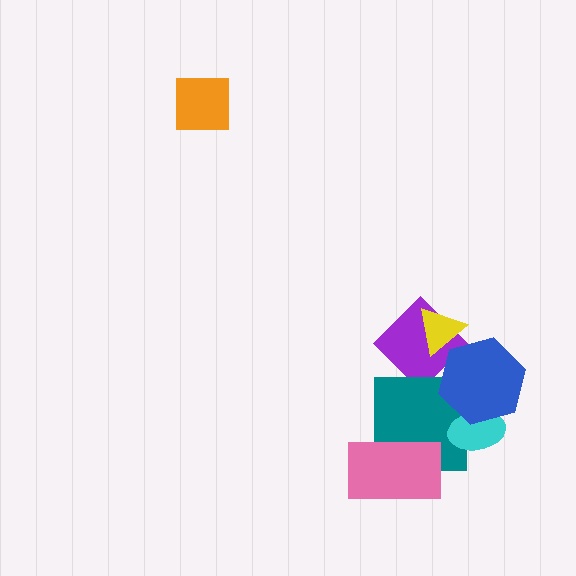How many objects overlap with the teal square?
4 objects overlap with the teal square.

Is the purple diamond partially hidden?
Yes, it is partially covered by another shape.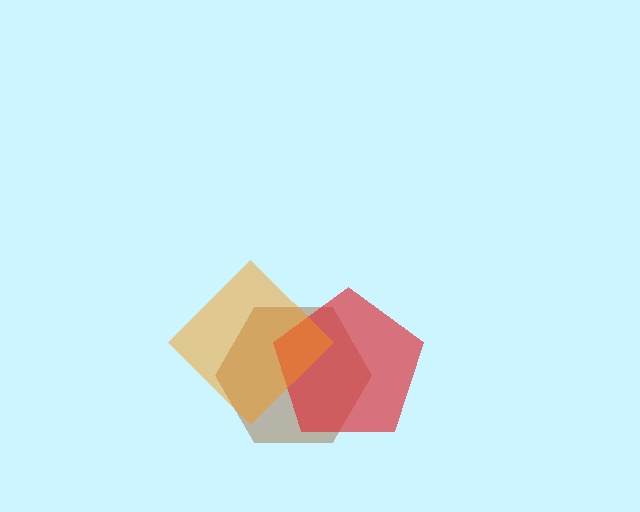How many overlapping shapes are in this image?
There are 3 overlapping shapes in the image.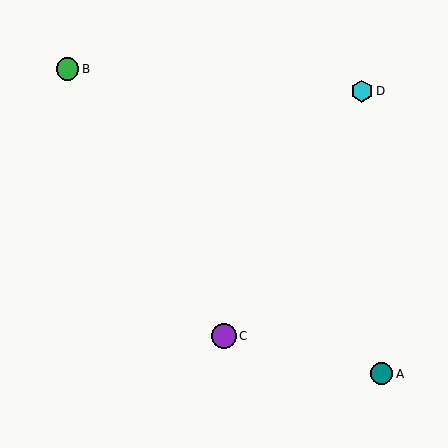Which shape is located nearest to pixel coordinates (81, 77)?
The green circle (labeled B) at (68, 69) is nearest to that location.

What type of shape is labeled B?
Shape B is a green circle.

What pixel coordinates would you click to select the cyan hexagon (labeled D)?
Click at (362, 91) to select the cyan hexagon D.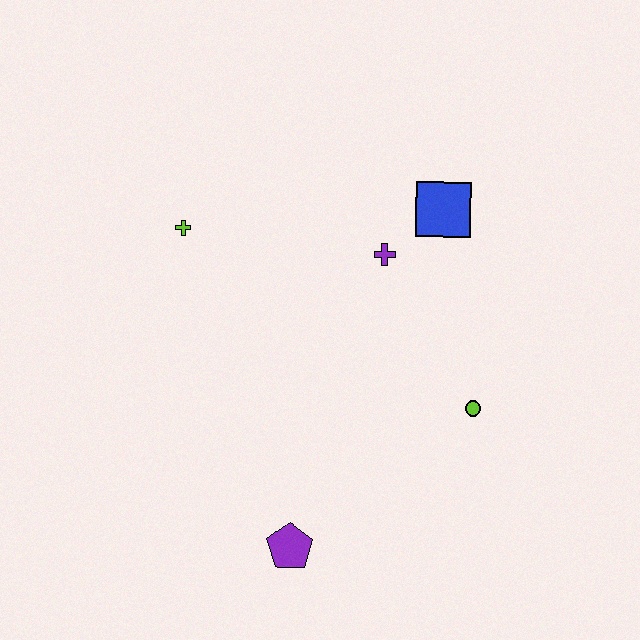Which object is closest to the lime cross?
The purple cross is closest to the lime cross.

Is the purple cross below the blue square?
Yes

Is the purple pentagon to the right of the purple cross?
No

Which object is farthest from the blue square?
The purple pentagon is farthest from the blue square.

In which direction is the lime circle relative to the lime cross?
The lime circle is to the right of the lime cross.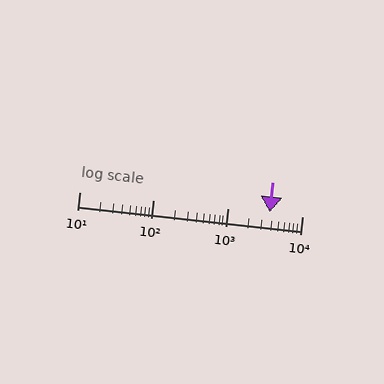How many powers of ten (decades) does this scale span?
The scale spans 3 decades, from 10 to 10000.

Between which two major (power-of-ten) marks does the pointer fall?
The pointer is between 1000 and 10000.